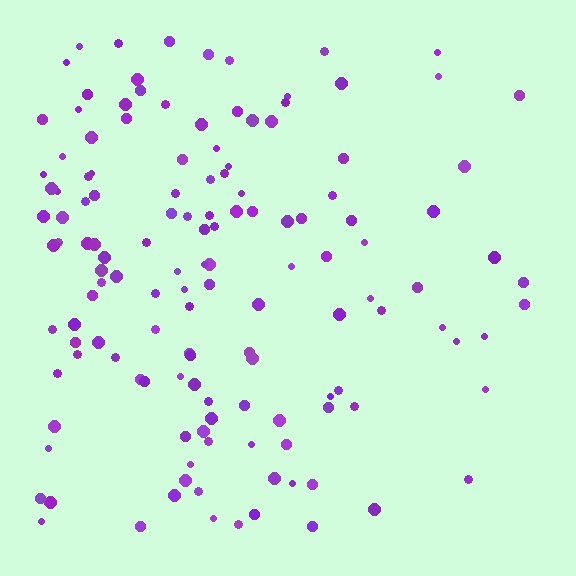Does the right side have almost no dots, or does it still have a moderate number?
Still a moderate number, just noticeably fewer than the left.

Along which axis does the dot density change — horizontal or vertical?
Horizontal.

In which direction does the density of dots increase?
From right to left, with the left side densest.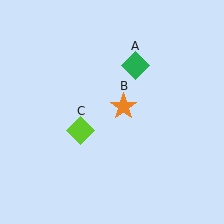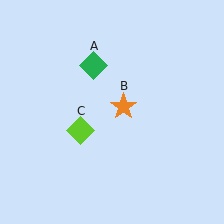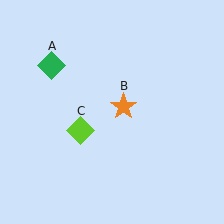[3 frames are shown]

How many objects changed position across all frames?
1 object changed position: green diamond (object A).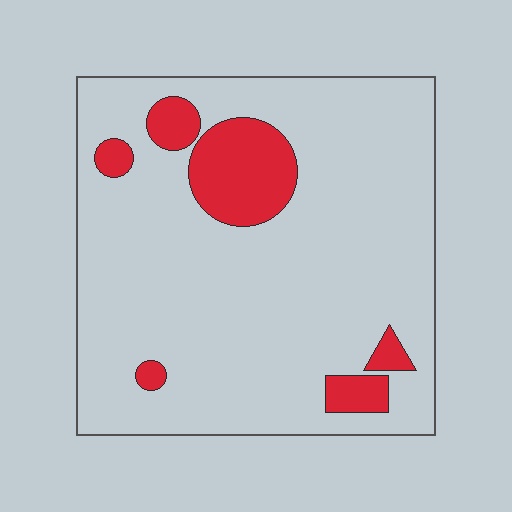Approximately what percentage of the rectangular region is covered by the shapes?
Approximately 15%.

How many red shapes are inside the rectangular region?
6.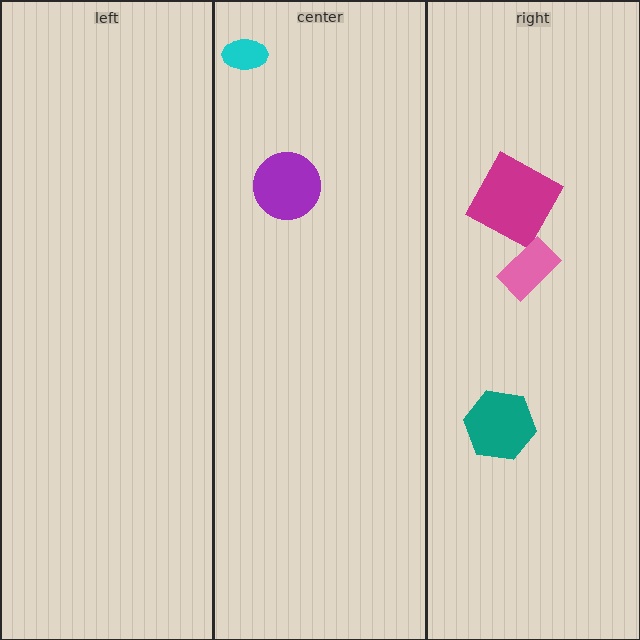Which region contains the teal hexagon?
The right region.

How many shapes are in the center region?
2.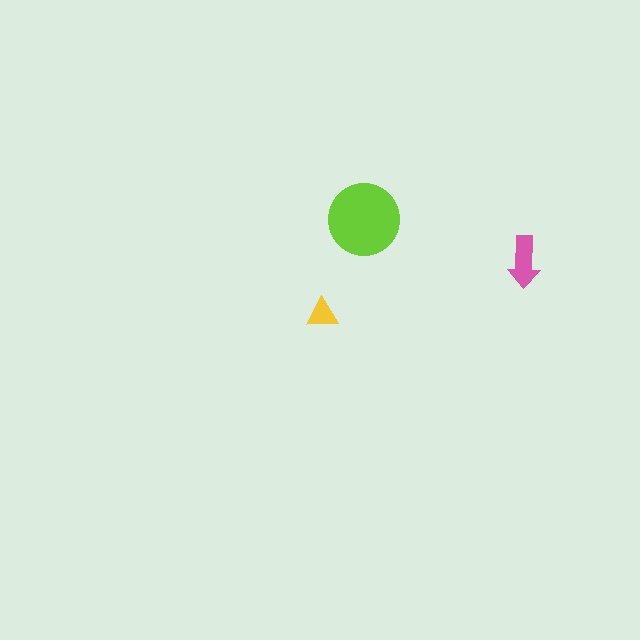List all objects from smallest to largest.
The yellow triangle, the pink arrow, the lime circle.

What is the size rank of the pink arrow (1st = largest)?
2nd.